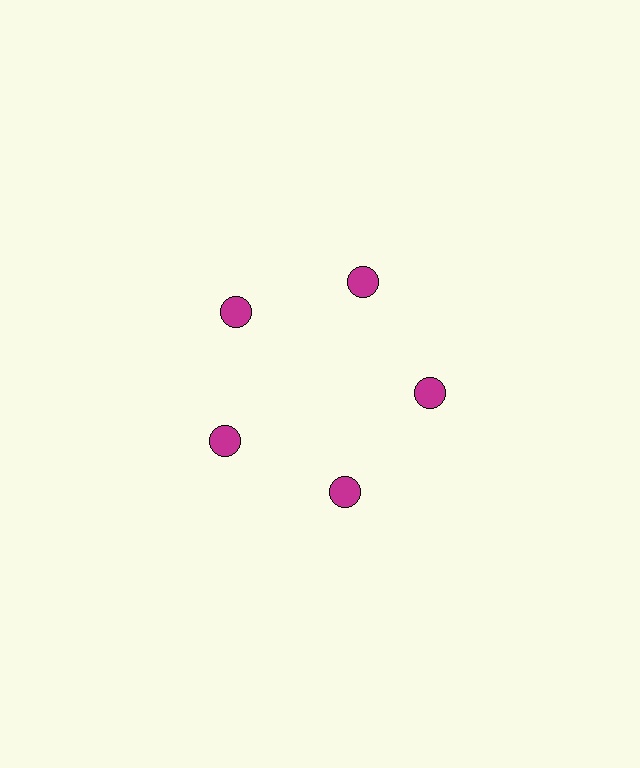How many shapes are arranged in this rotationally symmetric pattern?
There are 5 shapes, arranged in 5 groups of 1.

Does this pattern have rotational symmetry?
Yes, this pattern has 5-fold rotational symmetry. It looks the same after rotating 72 degrees around the center.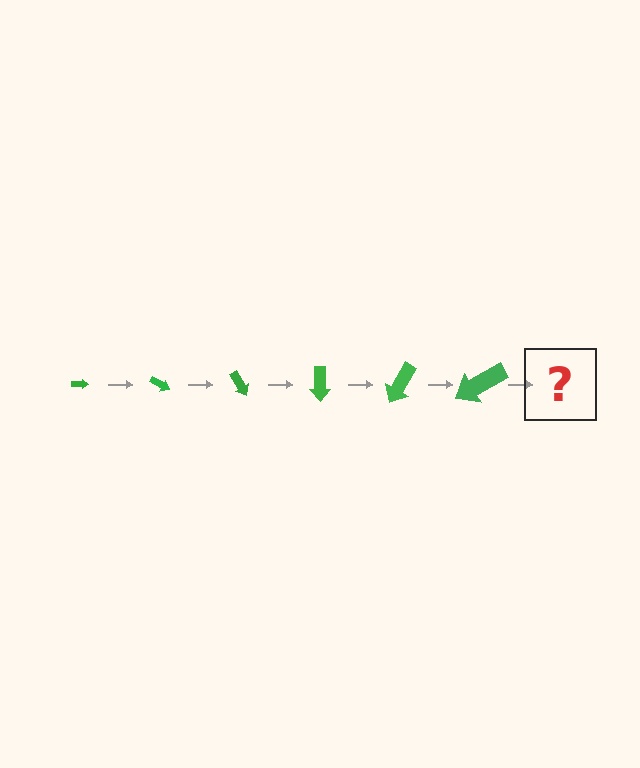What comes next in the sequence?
The next element should be an arrow, larger than the previous one and rotated 180 degrees from the start.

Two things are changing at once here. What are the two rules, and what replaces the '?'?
The two rules are that the arrow grows larger each step and it rotates 30 degrees each step. The '?' should be an arrow, larger than the previous one and rotated 180 degrees from the start.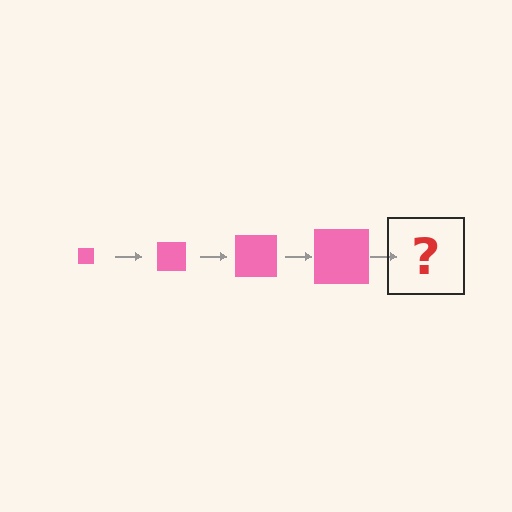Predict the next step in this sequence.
The next step is a pink square, larger than the previous one.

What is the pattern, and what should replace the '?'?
The pattern is that the square gets progressively larger each step. The '?' should be a pink square, larger than the previous one.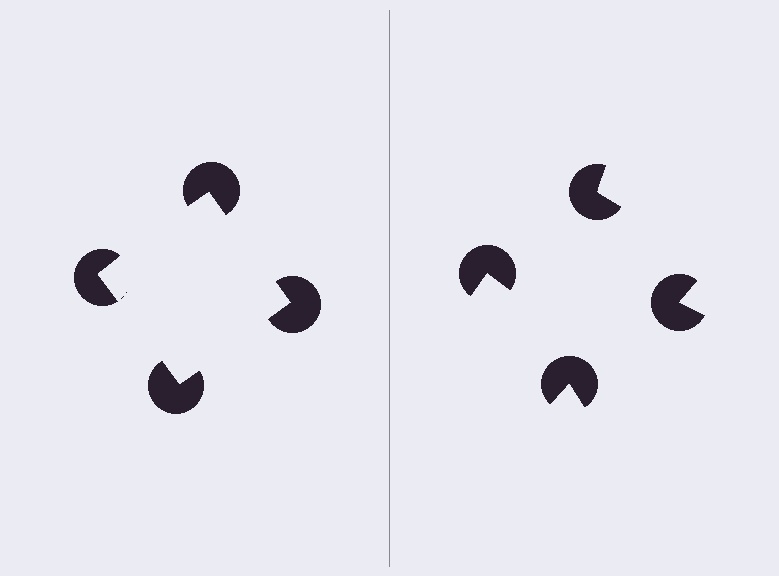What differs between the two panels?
The pac-man discs are positioned identically on both sides; only the wedge orientations differ. On the left they align to a square; on the right they are misaligned.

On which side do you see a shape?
An illusory square appears on the left side. On the right side the wedge cuts are rotated, so no coherent shape forms.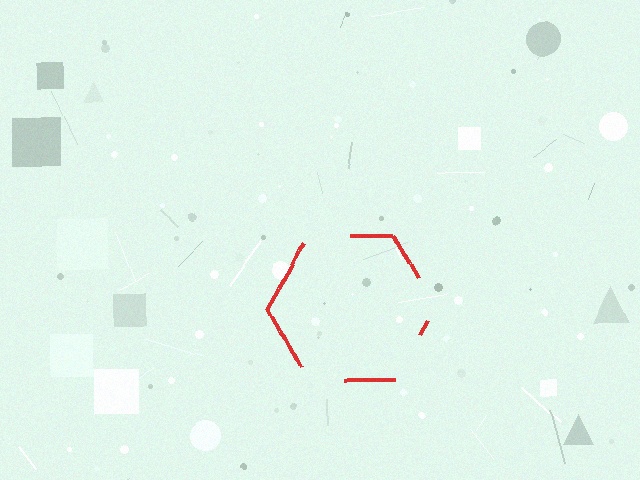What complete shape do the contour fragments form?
The contour fragments form a hexagon.